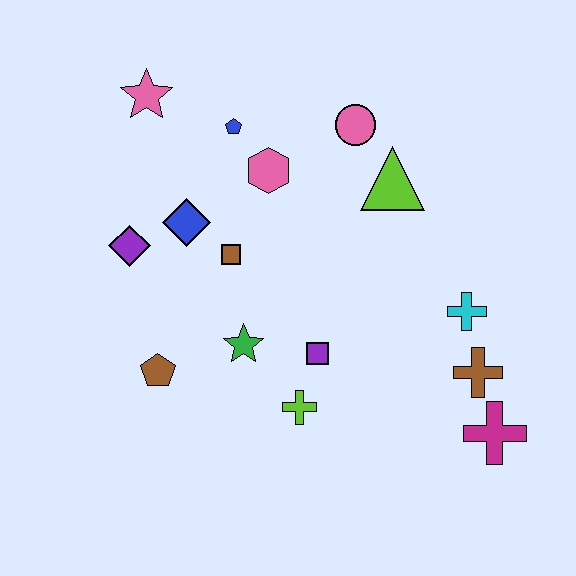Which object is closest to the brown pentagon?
The green star is closest to the brown pentagon.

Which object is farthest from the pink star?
The magenta cross is farthest from the pink star.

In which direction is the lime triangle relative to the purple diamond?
The lime triangle is to the right of the purple diamond.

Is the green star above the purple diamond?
No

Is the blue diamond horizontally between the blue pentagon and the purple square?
No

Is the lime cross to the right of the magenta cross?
No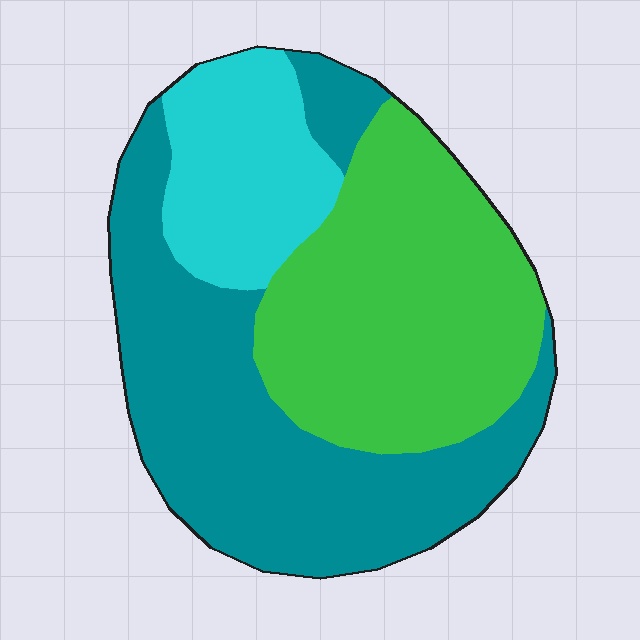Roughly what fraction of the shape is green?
Green covers around 40% of the shape.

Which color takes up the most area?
Teal, at roughly 45%.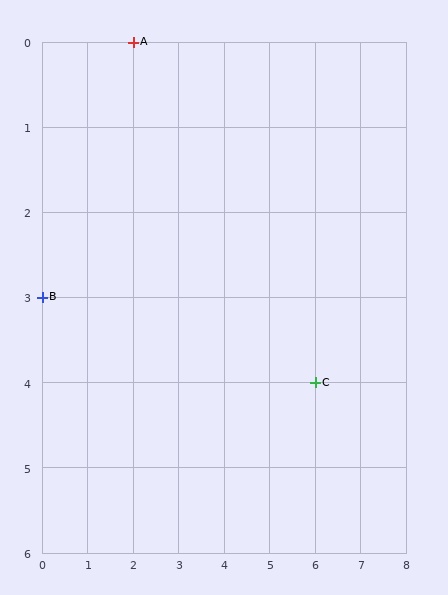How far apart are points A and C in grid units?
Points A and C are 4 columns and 4 rows apart (about 5.7 grid units diagonally).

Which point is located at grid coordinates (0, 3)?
Point B is at (0, 3).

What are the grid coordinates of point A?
Point A is at grid coordinates (2, 0).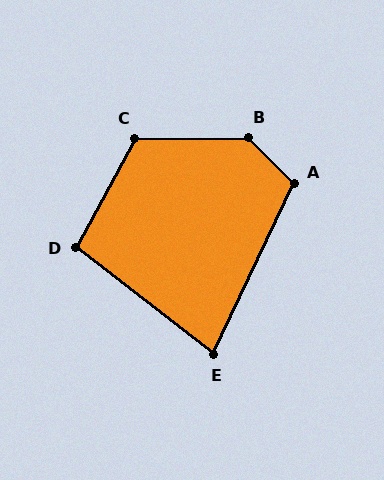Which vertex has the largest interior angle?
B, at approximately 135 degrees.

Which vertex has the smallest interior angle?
E, at approximately 77 degrees.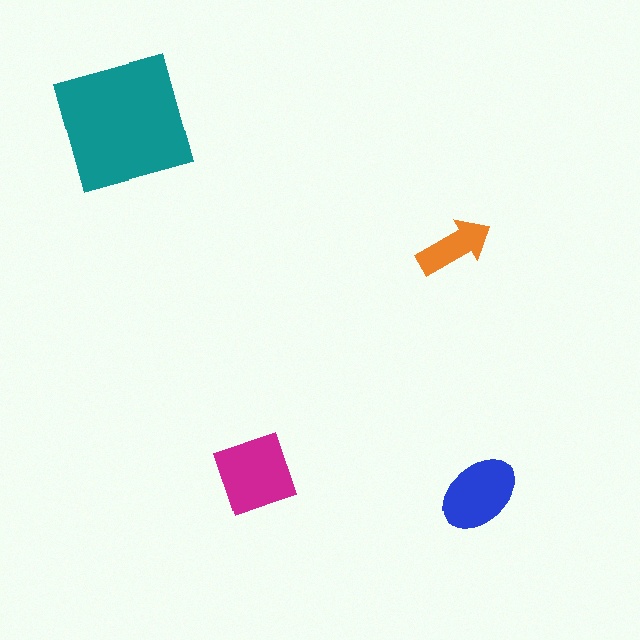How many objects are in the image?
There are 4 objects in the image.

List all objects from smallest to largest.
The orange arrow, the blue ellipse, the magenta diamond, the teal square.